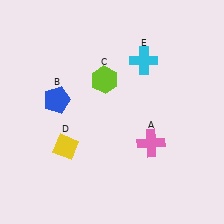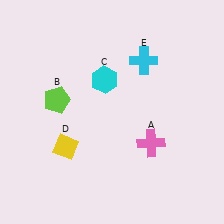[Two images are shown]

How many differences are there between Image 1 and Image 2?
There are 2 differences between the two images.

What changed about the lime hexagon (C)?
In Image 1, C is lime. In Image 2, it changed to cyan.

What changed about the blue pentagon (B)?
In Image 1, B is blue. In Image 2, it changed to lime.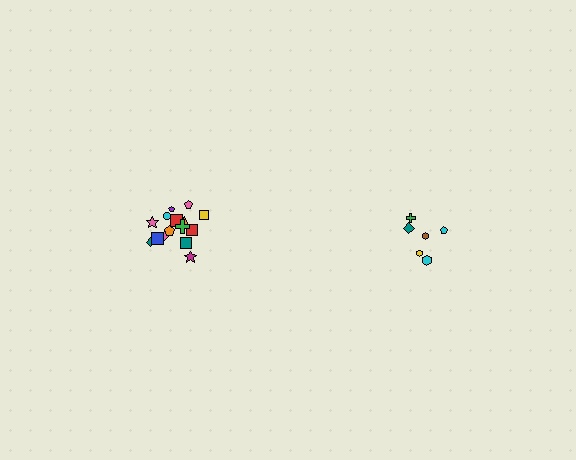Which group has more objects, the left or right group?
The left group.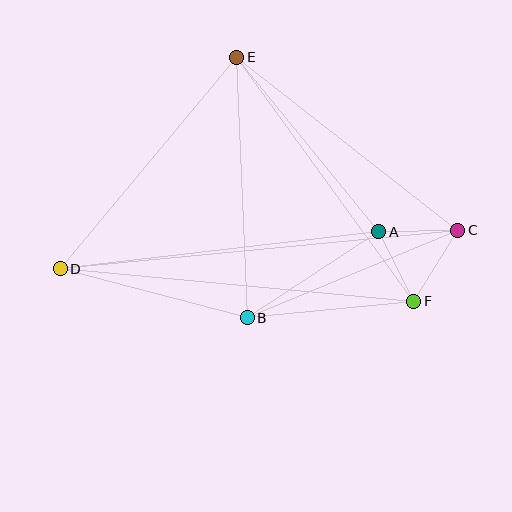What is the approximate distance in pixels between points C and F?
The distance between C and F is approximately 83 pixels.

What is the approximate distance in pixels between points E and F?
The distance between E and F is approximately 302 pixels.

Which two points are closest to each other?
Points A and F are closest to each other.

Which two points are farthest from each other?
Points C and D are farthest from each other.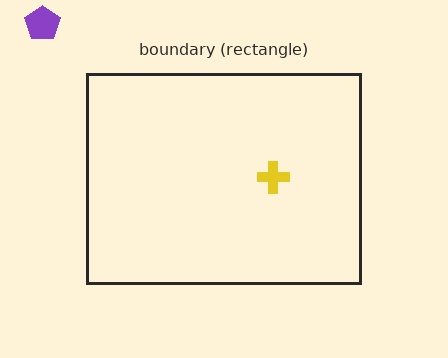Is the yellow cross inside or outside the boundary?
Inside.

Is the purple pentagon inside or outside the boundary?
Outside.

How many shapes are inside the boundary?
1 inside, 1 outside.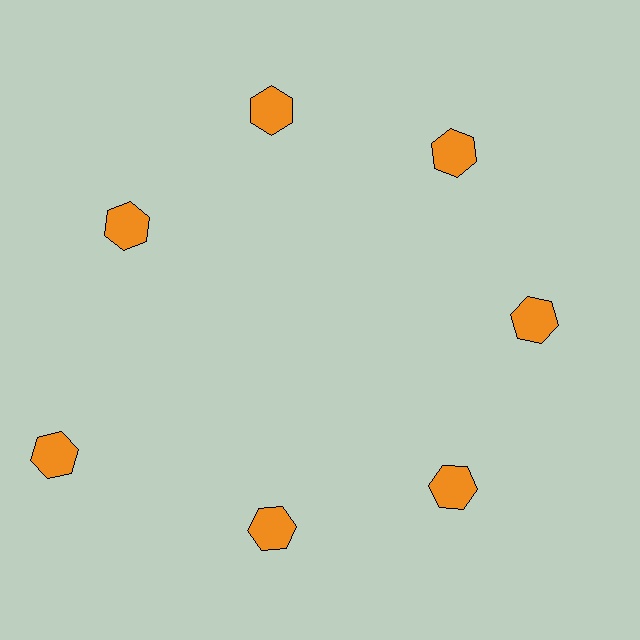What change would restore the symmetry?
The symmetry would be restored by moving it inward, back onto the ring so that all 7 hexagons sit at equal angles and equal distance from the center.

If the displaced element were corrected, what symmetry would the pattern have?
It would have 7-fold rotational symmetry — the pattern would map onto itself every 51 degrees.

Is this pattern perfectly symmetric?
No. The 7 orange hexagons are arranged in a ring, but one element near the 8 o'clock position is pushed outward from the center, breaking the 7-fold rotational symmetry.